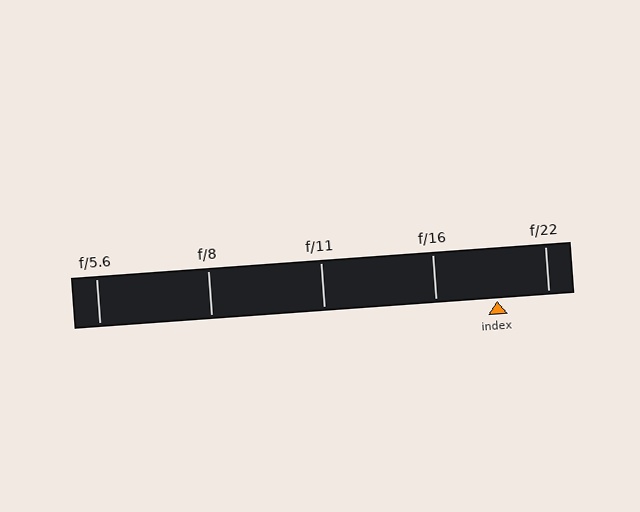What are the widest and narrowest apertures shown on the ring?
The widest aperture shown is f/5.6 and the narrowest is f/22.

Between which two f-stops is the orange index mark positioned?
The index mark is between f/16 and f/22.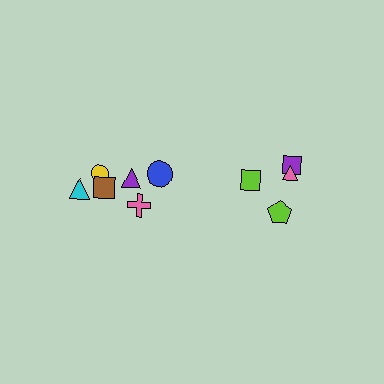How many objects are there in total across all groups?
There are 10 objects.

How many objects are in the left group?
There are 6 objects.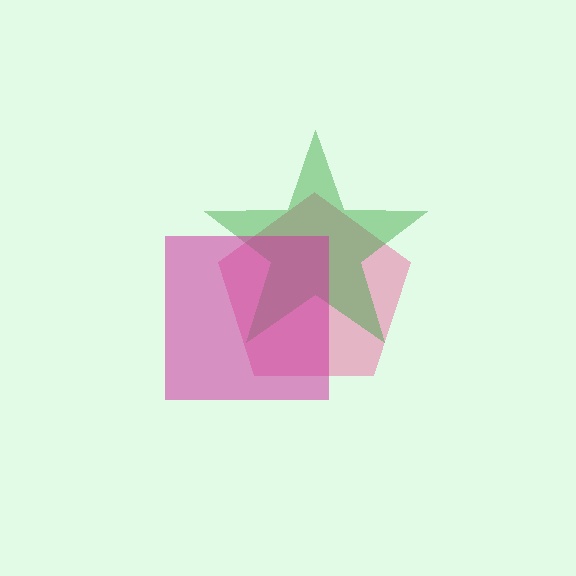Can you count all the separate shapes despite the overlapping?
Yes, there are 3 separate shapes.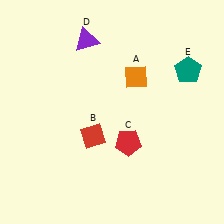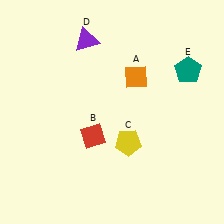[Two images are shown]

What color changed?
The pentagon (C) changed from red in Image 1 to yellow in Image 2.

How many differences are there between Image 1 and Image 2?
There is 1 difference between the two images.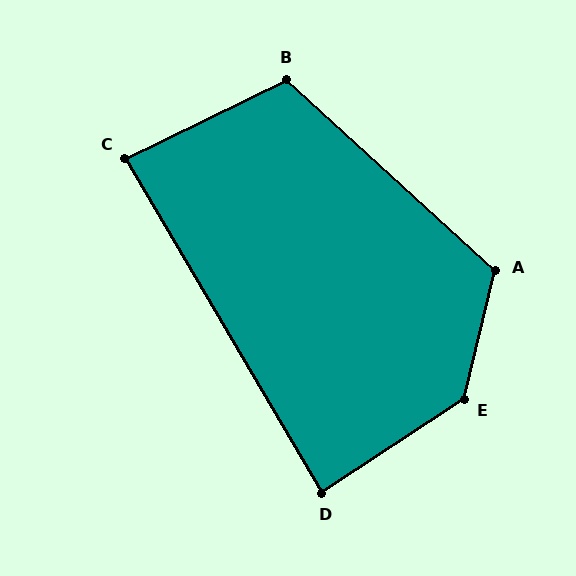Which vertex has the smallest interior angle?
C, at approximately 86 degrees.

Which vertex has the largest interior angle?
E, at approximately 137 degrees.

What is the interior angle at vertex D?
Approximately 87 degrees (approximately right).